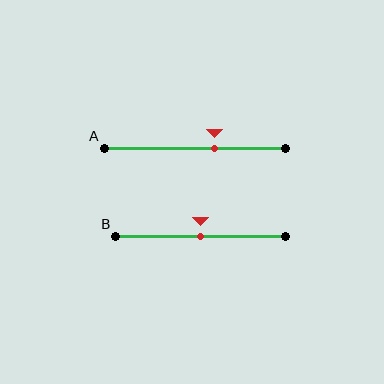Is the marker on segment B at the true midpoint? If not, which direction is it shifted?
Yes, the marker on segment B is at the true midpoint.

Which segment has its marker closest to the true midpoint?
Segment B has its marker closest to the true midpoint.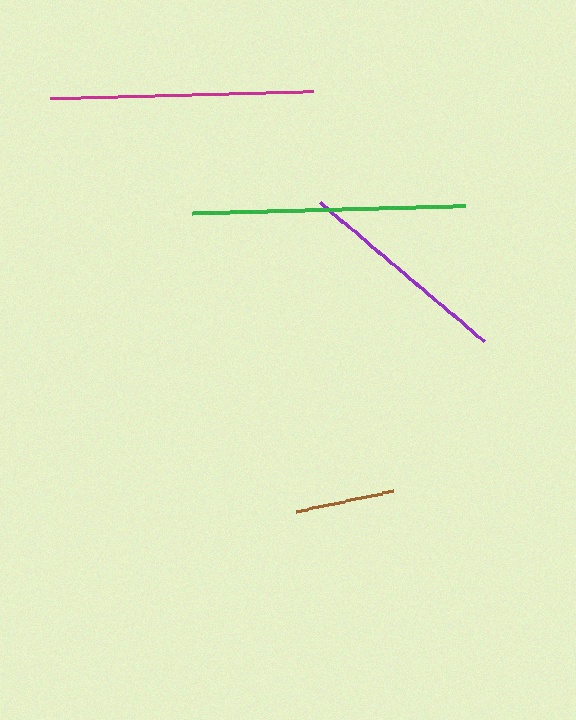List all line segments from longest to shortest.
From longest to shortest: green, magenta, purple, brown.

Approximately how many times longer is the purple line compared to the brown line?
The purple line is approximately 2.2 times the length of the brown line.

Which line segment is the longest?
The green line is the longest at approximately 273 pixels.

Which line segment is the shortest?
The brown line is the shortest at approximately 99 pixels.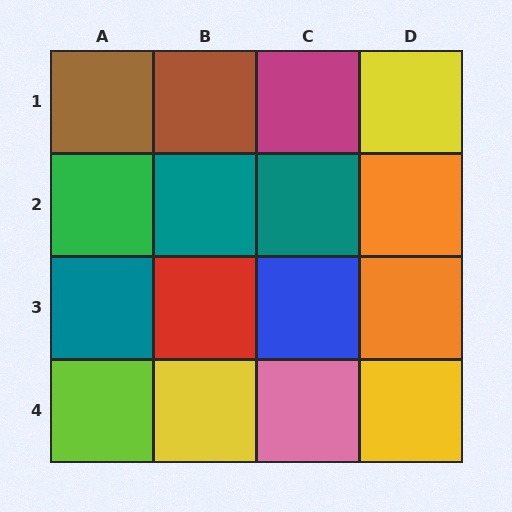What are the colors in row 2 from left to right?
Green, teal, teal, orange.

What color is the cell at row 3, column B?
Red.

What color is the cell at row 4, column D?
Yellow.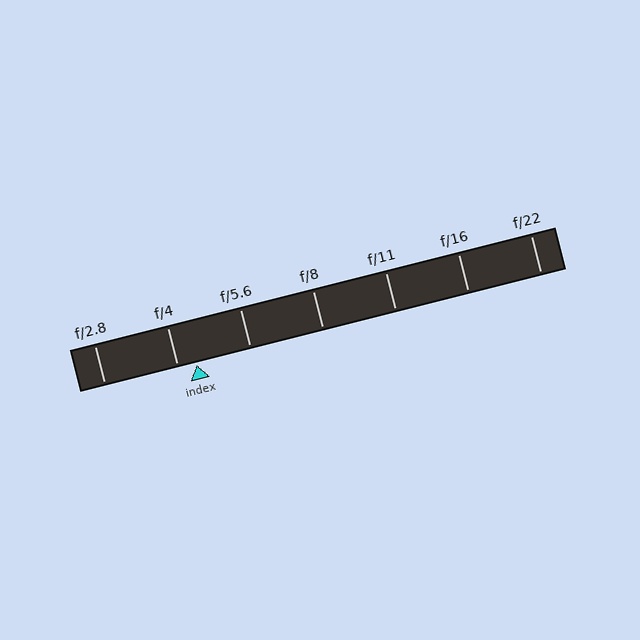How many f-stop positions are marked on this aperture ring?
There are 7 f-stop positions marked.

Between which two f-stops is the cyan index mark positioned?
The index mark is between f/4 and f/5.6.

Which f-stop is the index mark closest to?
The index mark is closest to f/4.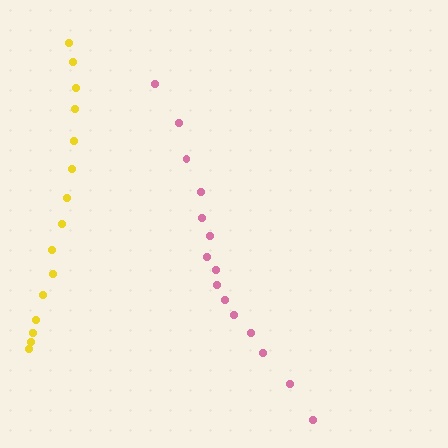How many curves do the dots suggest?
There are 2 distinct paths.